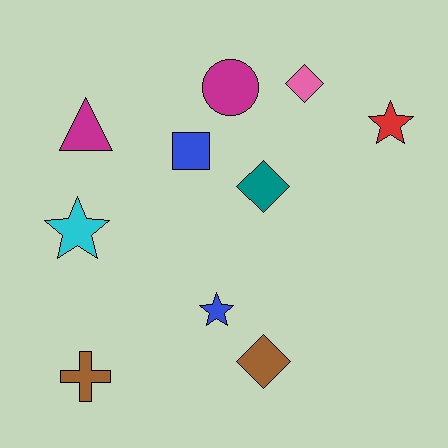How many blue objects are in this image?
There are 2 blue objects.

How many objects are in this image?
There are 10 objects.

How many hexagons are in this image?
There are no hexagons.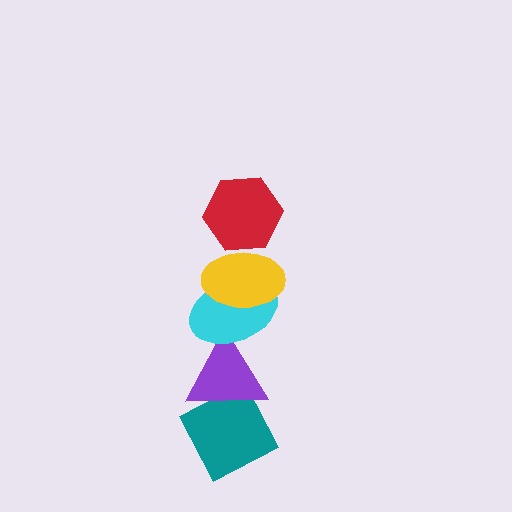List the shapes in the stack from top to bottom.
From top to bottom: the red hexagon, the yellow ellipse, the cyan ellipse, the purple triangle, the teal diamond.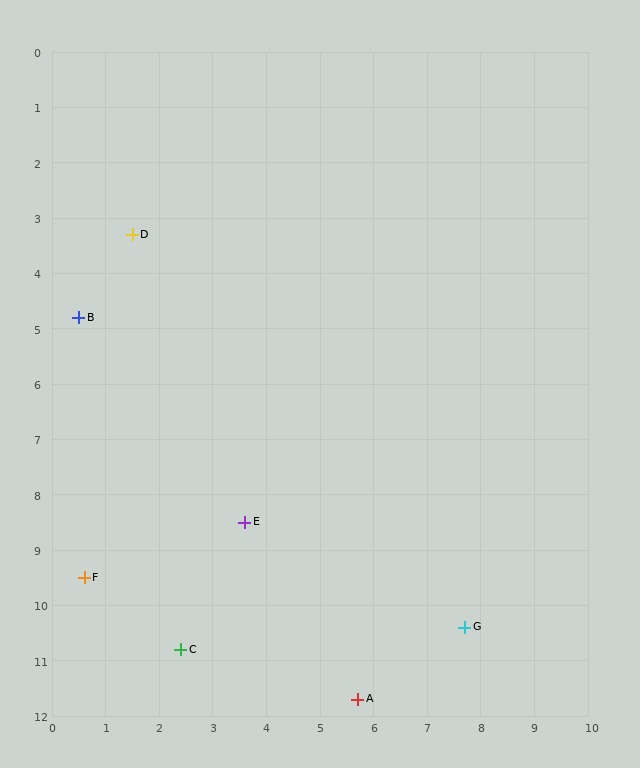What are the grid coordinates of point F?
Point F is at approximately (0.6, 9.5).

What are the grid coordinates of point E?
Point E is at approximately (3.6, 8.5).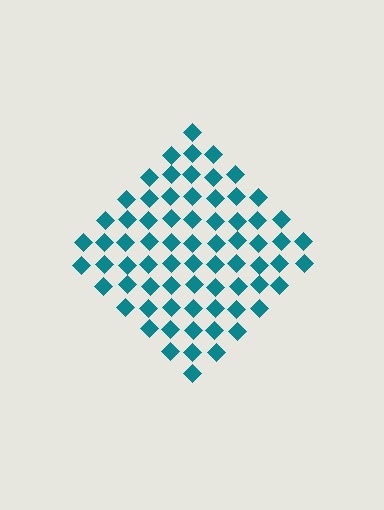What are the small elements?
The small elements are diamonds.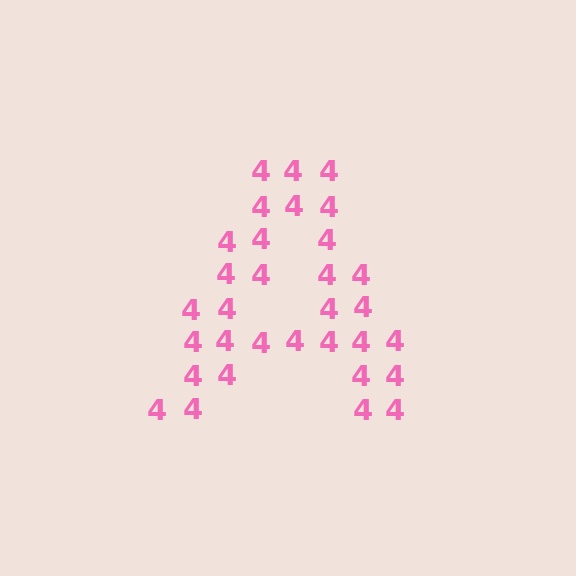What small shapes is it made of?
It is made of small digit 4's.